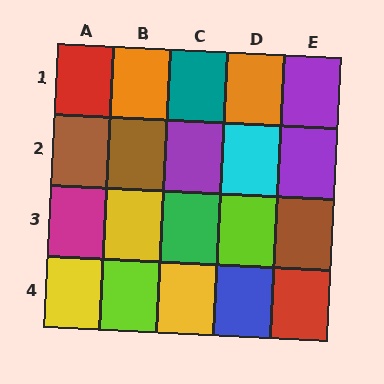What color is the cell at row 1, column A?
Red.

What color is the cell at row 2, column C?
Purple.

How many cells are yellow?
3 cells are yellow.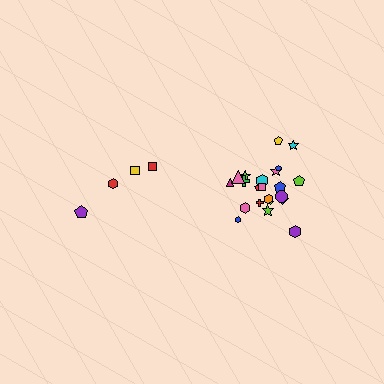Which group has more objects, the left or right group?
The right group.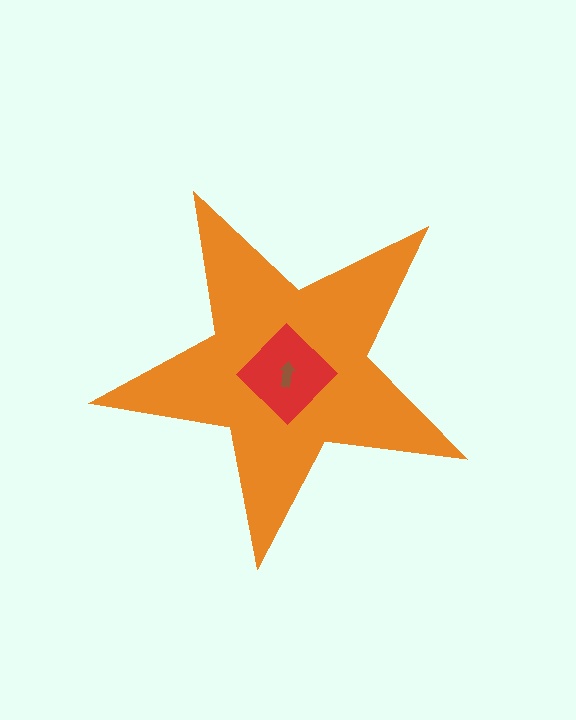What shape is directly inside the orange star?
The red diamond.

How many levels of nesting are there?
3.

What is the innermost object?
The brown arrow.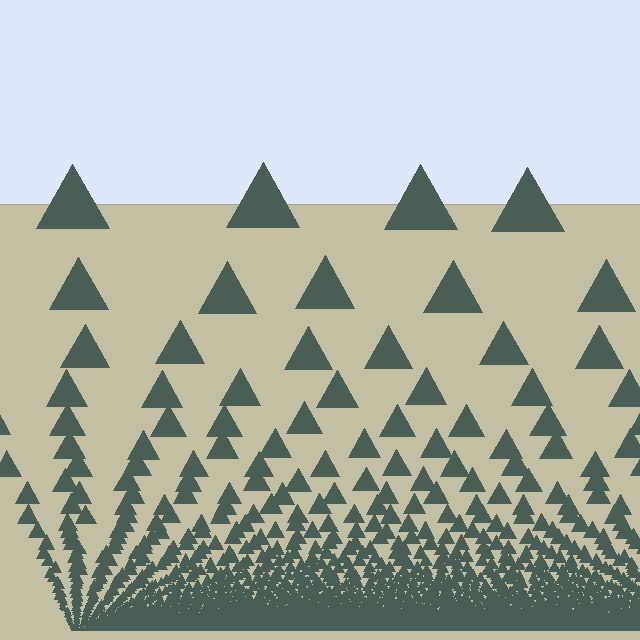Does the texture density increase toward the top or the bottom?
Density increases toward the bottom.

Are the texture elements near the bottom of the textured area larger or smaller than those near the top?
Smaller. The gradient is inverted — elements near the bottom are smaller and denser.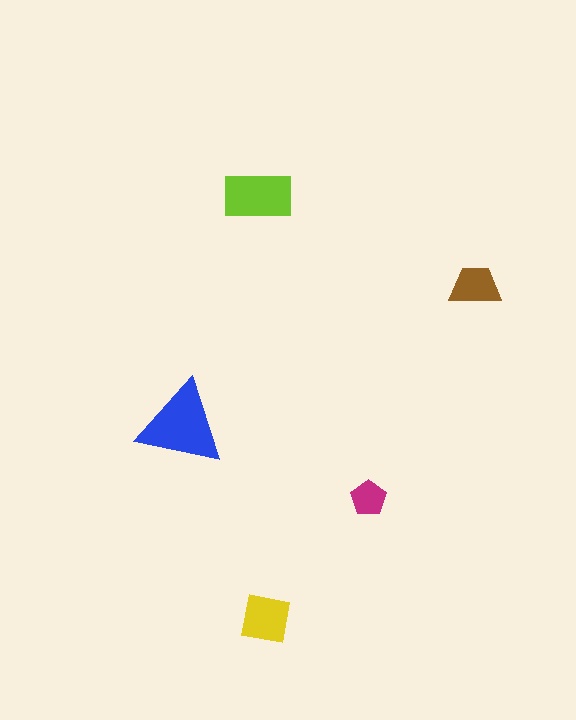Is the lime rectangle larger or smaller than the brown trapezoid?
Larger.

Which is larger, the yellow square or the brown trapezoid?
The yellow square.